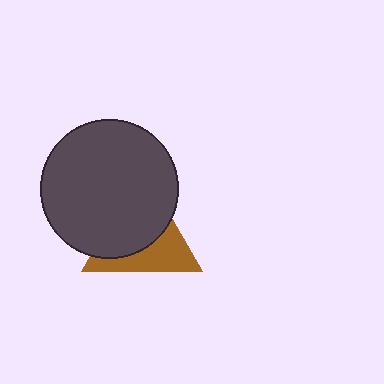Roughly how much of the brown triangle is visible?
A small part of it is visible (roughly 41%).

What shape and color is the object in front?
The object in front is a dark gray circle.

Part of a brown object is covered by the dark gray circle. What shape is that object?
It is a triangle.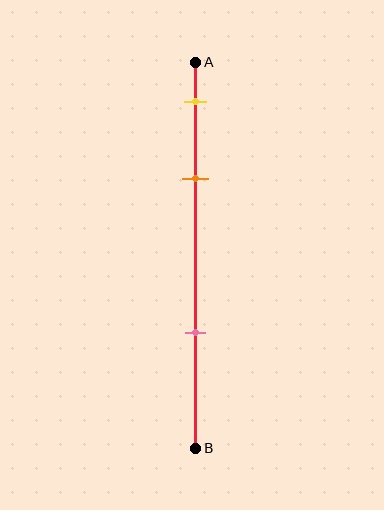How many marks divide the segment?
There are 3 marks dividing the segment.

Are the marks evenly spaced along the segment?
No, the marks are not evenly spaced.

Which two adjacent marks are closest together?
The yellow and orange marks are the closest adjacent pair.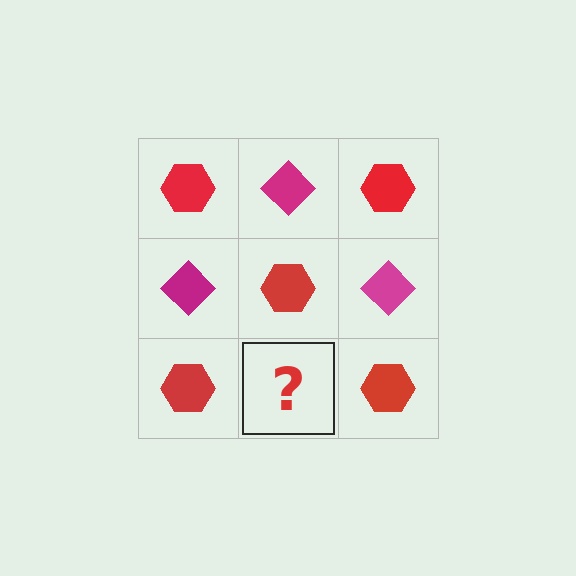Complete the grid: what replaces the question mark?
The question mark should be replaced with a magenta diamond.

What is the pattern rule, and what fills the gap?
The rule is that it alternates red hexagon and magenta diamond in a checkerboard pattern. The gap should be filled with a magenta diamond.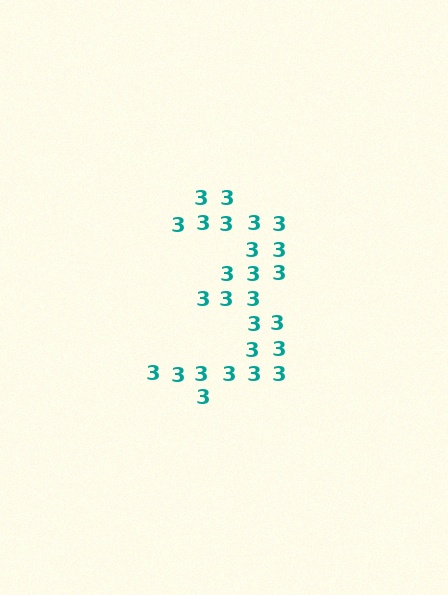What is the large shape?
The large shape is the digit 3.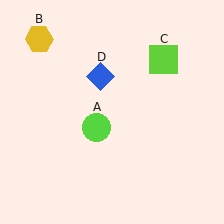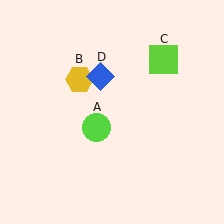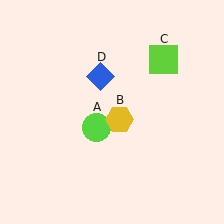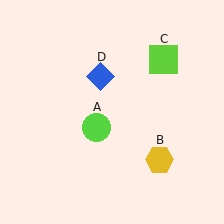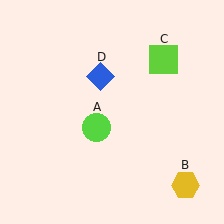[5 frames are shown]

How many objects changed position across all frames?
1 object changed position: yellow hexagon (object B).